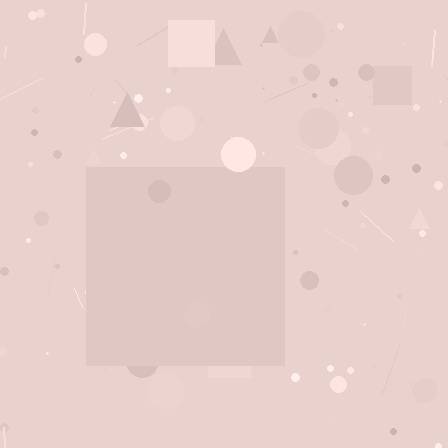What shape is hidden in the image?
A square is hidden in the image.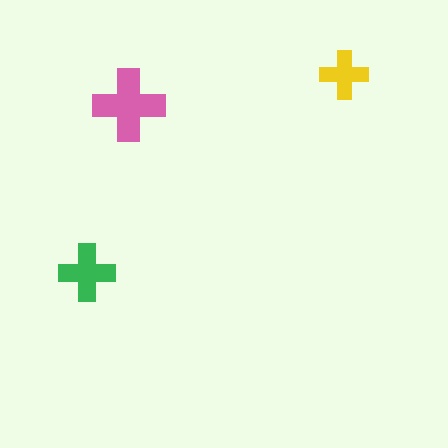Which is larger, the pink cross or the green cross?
The pink one.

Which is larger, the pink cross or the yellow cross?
The pink one.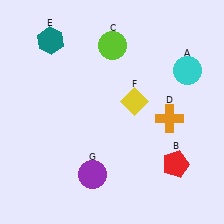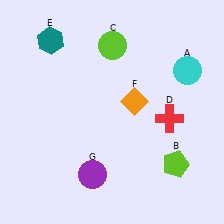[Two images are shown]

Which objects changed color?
B changed from red to lime. D changed from orange to red. F changed from yellow to orange.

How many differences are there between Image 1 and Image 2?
There are 3 differences between the two images.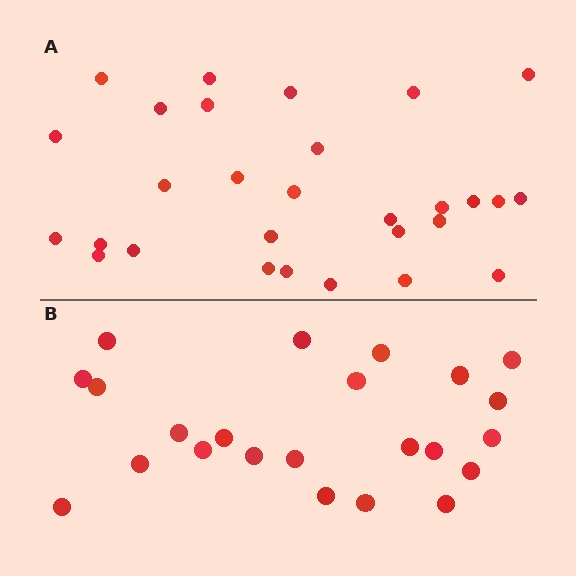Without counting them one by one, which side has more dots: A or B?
Region A (the top region) has more dots.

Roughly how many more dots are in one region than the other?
Region A has about 6 more dots than region B.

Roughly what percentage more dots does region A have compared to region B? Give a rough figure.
About 25% more.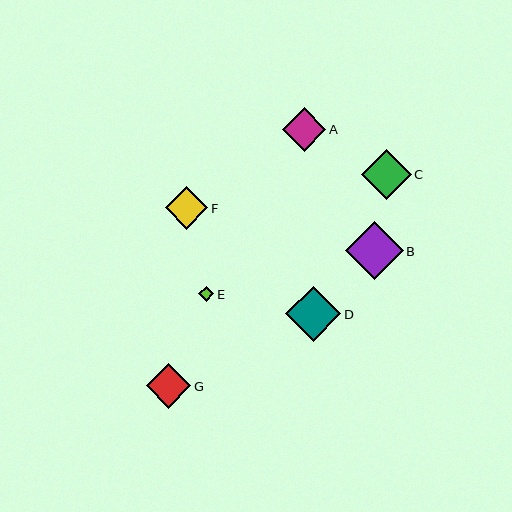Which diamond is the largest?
Diamond B is the largest with a size of approximately 58 pixels.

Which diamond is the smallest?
Diamond E is the smallest with a size of approximately 15 pixels.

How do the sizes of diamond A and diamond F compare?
Diamond A and diamond F are approximately the same size.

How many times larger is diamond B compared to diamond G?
Diamond B is approximately 1.3 times the size of diamond G.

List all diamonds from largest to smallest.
From largest to smallest: B, D, C, G, A, F, E.